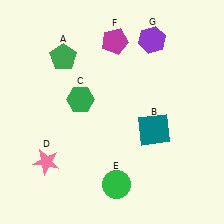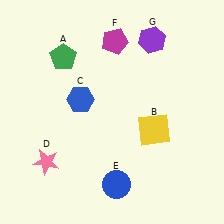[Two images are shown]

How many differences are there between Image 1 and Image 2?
There are 3 differences between the two images.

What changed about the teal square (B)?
In Image 1, B is teal. In Image 2, it changed to yellow.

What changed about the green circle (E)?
In Image 1, E is green. In Image 2, it changed to blue.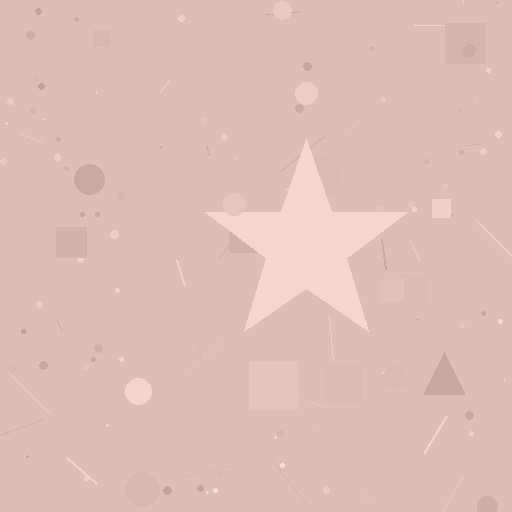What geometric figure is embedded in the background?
A star is embedded in the background.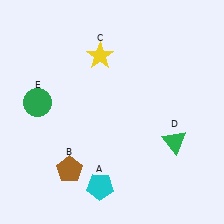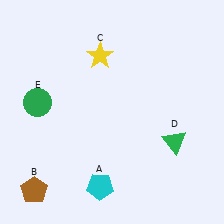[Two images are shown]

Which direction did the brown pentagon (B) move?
The brown pentagon (B) moved left.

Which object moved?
The brown pentagon (B) moved left.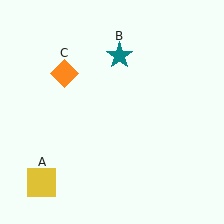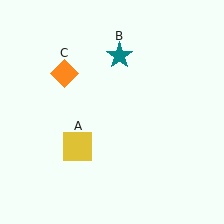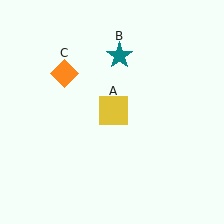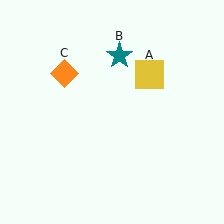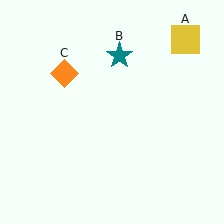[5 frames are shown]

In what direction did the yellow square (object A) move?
The yellow square (object A) moved up and to the right.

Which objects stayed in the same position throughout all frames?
Teal star (object B) and orange diamond (object C) remained stationary.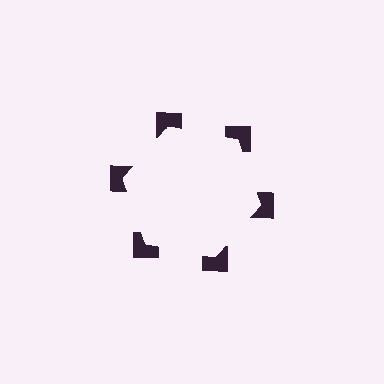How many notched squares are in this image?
There are 6 — one at each vertex of the illusory hexagon.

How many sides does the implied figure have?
6 sides.